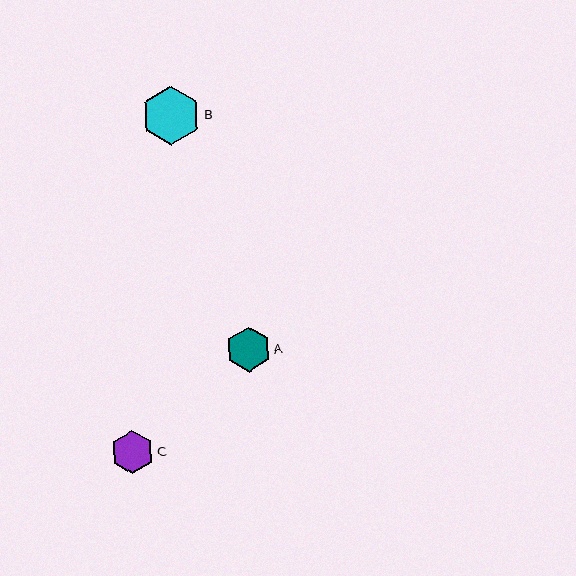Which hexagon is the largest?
Hexagon B is the largest with a size of approximately 60 pixels.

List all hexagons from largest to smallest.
From largest to smallest: B, A, C.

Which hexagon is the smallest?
Hexagon C is the smallest with a size of approximately 43 pixels.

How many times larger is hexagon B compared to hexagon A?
Hexagon B is approximately 1.3 times the size of hexagon A.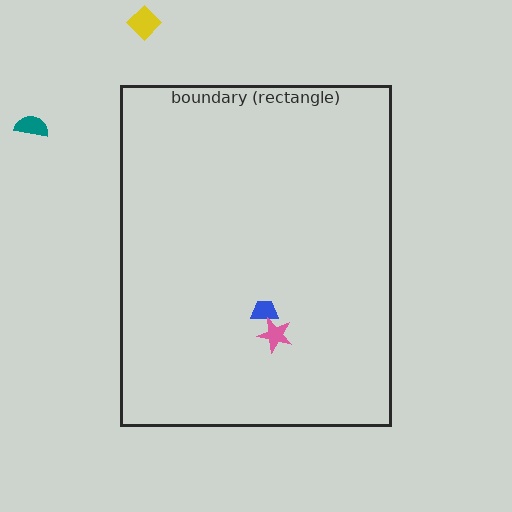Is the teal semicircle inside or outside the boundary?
Outside.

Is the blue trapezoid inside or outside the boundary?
Inside.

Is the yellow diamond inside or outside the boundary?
Outside.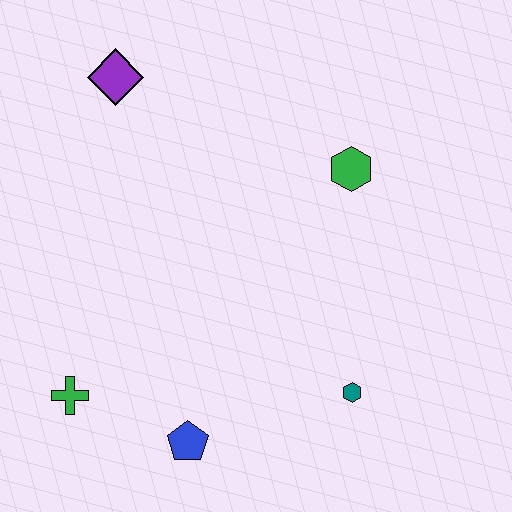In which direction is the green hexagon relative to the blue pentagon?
The green hexagon is above the blue pentagon.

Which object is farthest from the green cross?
The green hexagon is farthest from the green cross.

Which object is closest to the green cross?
The blue pentagon is closest to the green cross.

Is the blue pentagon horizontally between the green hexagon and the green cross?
Yes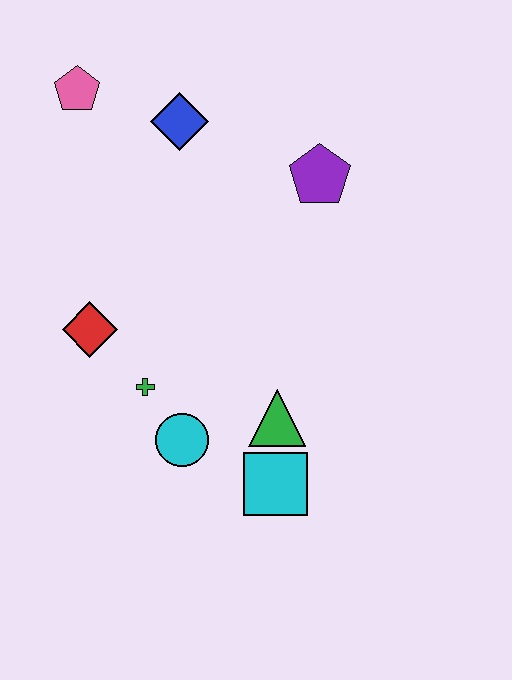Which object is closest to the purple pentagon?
The blue diamond is closest to the purple pentagon.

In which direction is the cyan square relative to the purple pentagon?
The cyan square is below the purple pentagon.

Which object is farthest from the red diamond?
The purple pentagon is farthest from the red diamond.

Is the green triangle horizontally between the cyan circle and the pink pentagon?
No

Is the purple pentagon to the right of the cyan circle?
Yes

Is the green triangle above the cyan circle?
Yes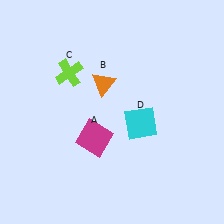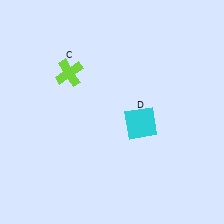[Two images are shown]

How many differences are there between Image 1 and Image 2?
There are 2 differences between the two images.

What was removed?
The magenta square (A), the orange triangle (B) were removed in Image 2.